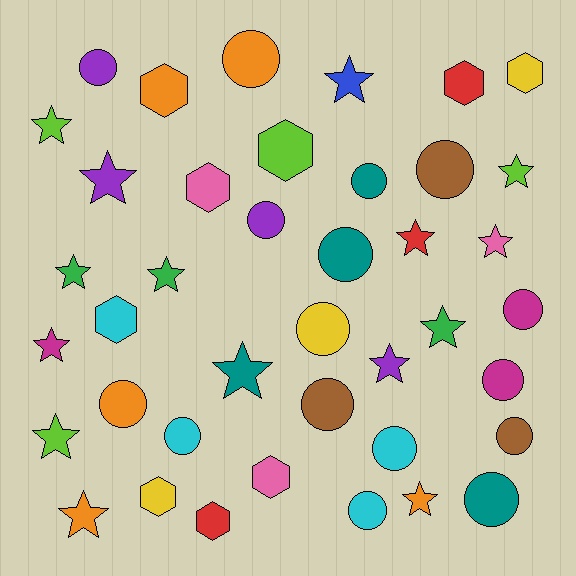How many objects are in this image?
There are 40 objects.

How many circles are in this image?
There are 16 circles.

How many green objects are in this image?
There are 3 green objects.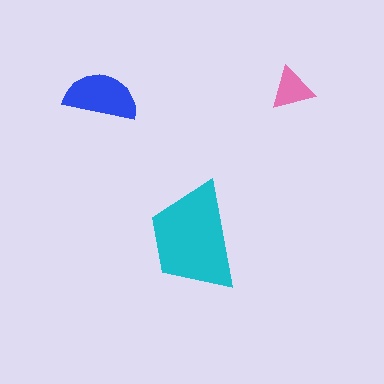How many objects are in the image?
There are 3 objects in the image.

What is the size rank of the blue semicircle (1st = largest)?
2nd.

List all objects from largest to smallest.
The cyan trapezoid, the blue semicircle, the pink triangle.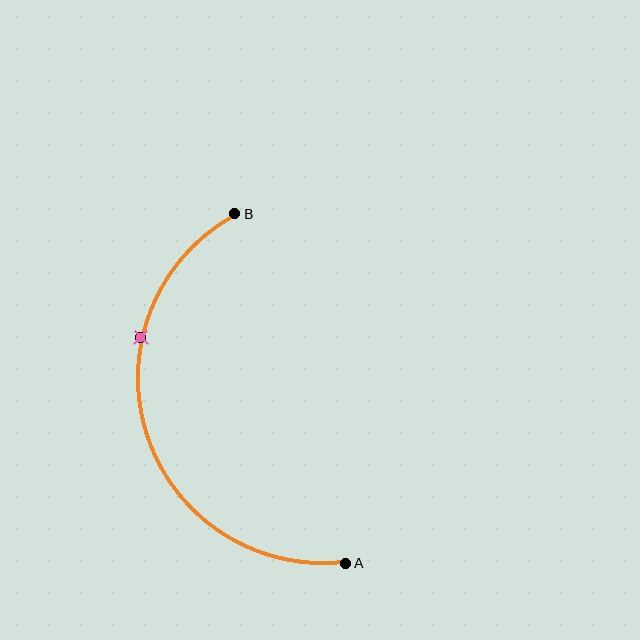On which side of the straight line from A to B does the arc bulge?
The arc bulges to the left of the straight line connecting A and B.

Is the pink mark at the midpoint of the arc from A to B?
No. The pink mark lies on the arc but is closer to endpoint B. The arc midpoint would be at the point on the curve equidistant along the arc from both A and B.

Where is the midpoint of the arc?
The arc midpoint is the point on the curve farthest from the straight line joining A and B. It sits to the left of that line.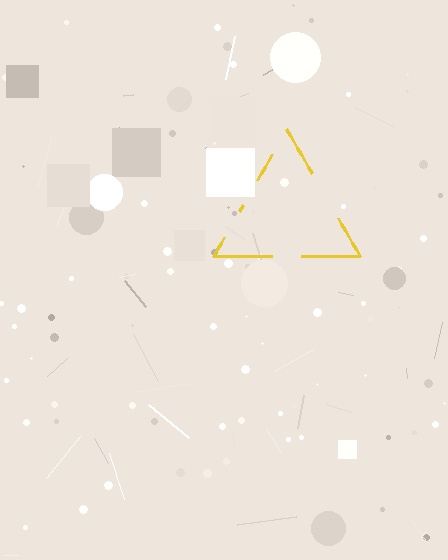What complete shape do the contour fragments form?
The contour fragments form a triangle.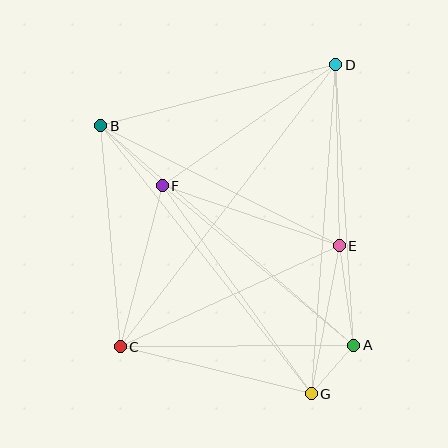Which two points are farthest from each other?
Points C and D are farthest from each other.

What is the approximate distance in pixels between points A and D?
The distance between A and D is approximately 281 pixels.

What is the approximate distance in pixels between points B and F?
The distance between B and F is approximately 86 pixels.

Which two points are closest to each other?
Points A and G are closest to each other.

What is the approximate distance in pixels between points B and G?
The distance between B and G is approximately 341 pixels.